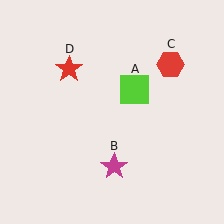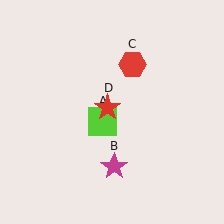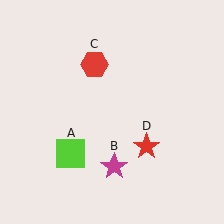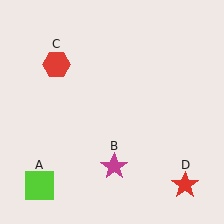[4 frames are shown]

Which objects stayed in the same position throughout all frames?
Magenta star (object B) remained stationary.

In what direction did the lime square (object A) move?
The lime square (object A) moved down and to the left.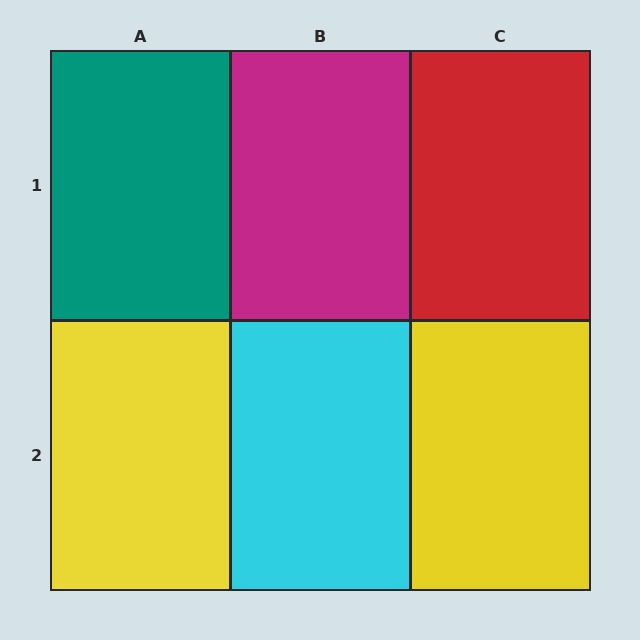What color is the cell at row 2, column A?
Yellow.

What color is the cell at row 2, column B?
Cyan.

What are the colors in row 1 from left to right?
Teal, magenta, red.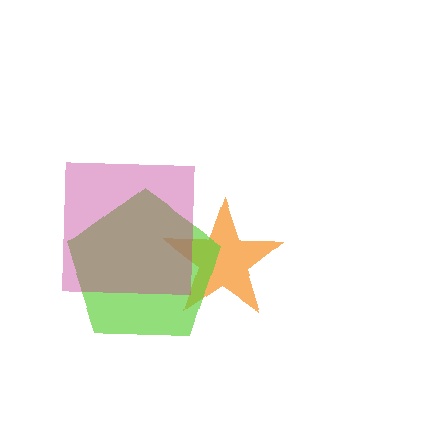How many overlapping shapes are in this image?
There are 3 overlapping shapes in the image.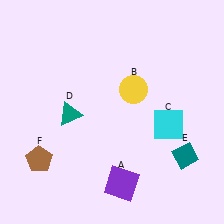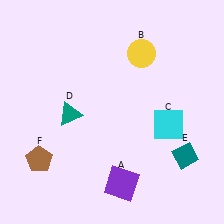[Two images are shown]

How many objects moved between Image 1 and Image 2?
1 object moved between the two images.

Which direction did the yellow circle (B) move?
The yellow circle (B) moved up.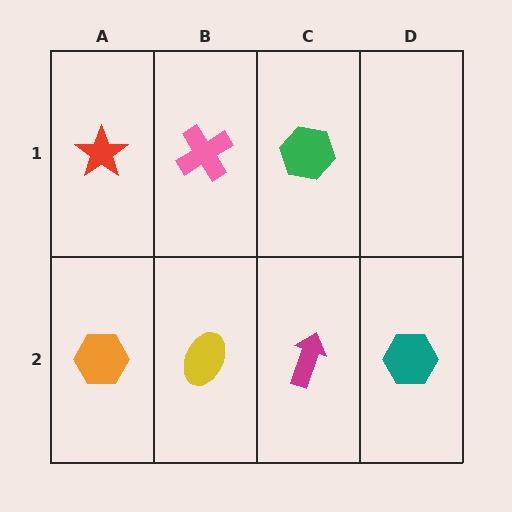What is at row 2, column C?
A magenta arrow.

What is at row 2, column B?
A yellow ellipse.